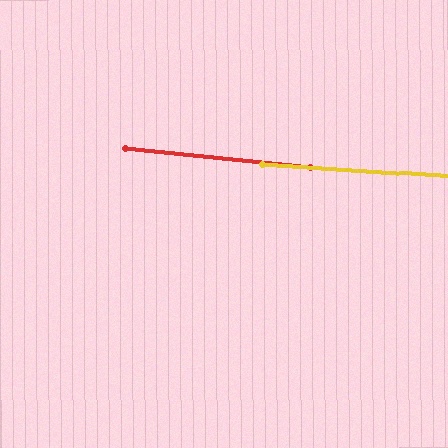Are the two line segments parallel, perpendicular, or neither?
Parallel — their directions differ by only 2.0°.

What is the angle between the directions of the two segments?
Approximately 2 degrees.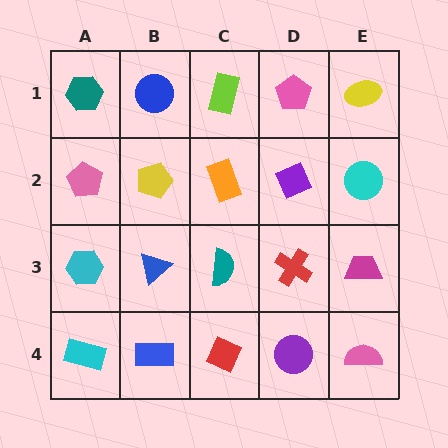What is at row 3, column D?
A red cross.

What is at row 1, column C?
A lime rectangle.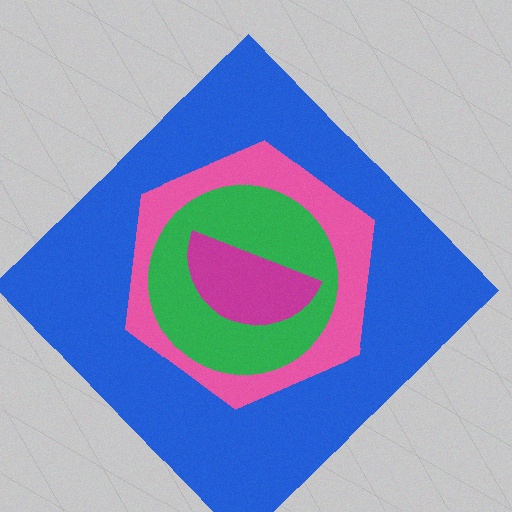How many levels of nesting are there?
4.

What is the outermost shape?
The blue diamond.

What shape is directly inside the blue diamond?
The pink hexagon.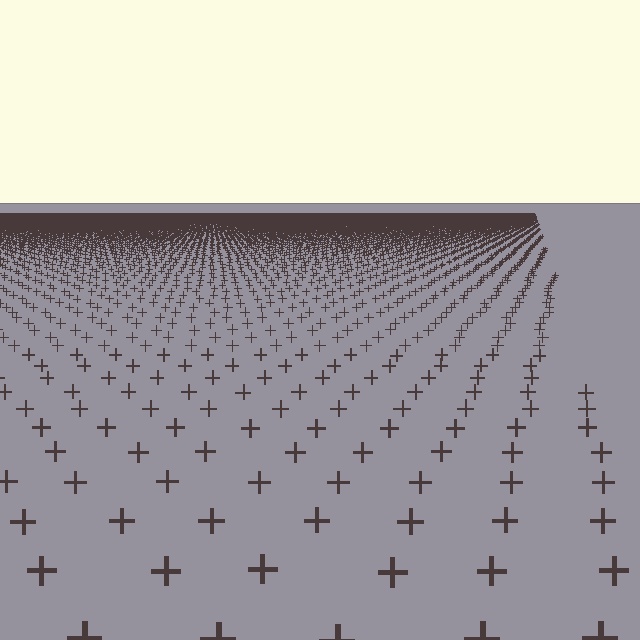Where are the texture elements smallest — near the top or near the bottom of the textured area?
Near the top.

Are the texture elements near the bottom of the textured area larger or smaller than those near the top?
Larger. Near the bottom, elements are closer to the viewer and appear at a bigger on-screen size.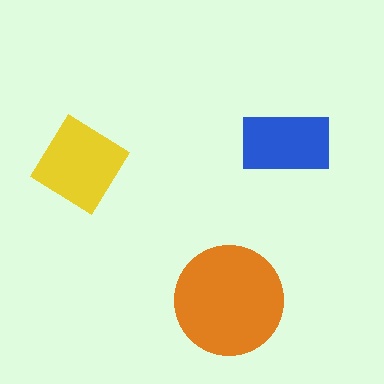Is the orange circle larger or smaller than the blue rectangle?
Larger.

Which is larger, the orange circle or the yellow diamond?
The orange circle.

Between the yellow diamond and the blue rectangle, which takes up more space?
The yellow diamond.